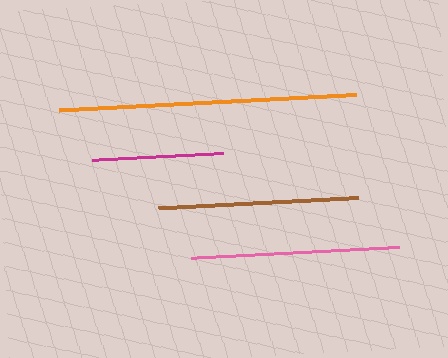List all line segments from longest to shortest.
From longest to shortest: orange, pink, brown, magenta.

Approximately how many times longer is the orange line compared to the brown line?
The orange line is approximately 1.5 times the length of the brown line.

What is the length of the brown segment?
The brown segment is approximately 200 pixels long.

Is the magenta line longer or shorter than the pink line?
The pink line is longer than the magenta line.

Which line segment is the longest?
The orange line is the longest at approximately 297 pixels.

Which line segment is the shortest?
The magenta line is the shortest at approximately 131 pixels.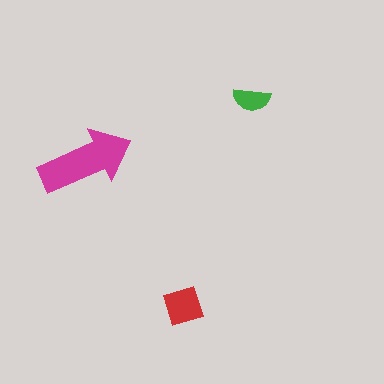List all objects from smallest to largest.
The green semicircle, the red diamond, the magenta arrow.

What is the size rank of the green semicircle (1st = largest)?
3rd.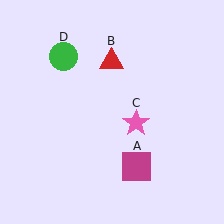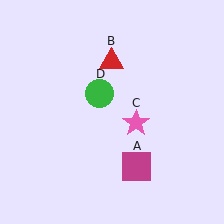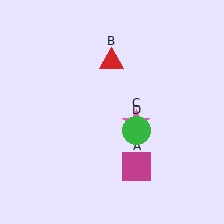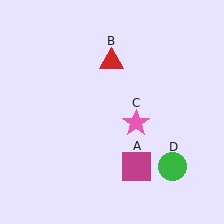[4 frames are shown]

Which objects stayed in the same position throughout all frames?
Magenta square (object A) and red triangle (object B) and pink star (object C) remained stationary.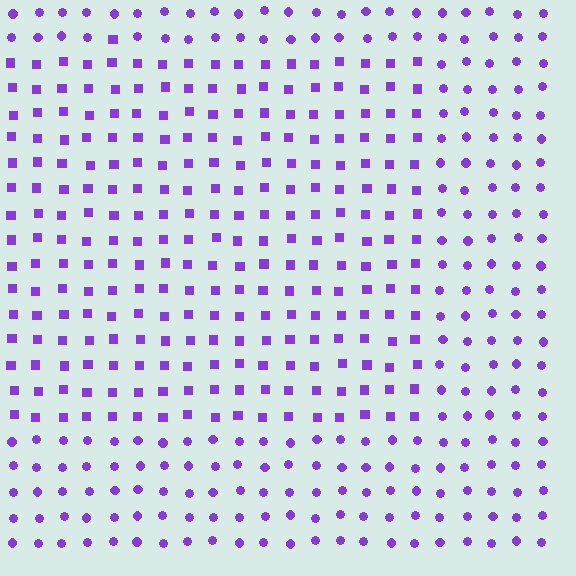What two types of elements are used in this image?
The image uses squares inside the rectangle region and circles outside it.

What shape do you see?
I see a rectangle.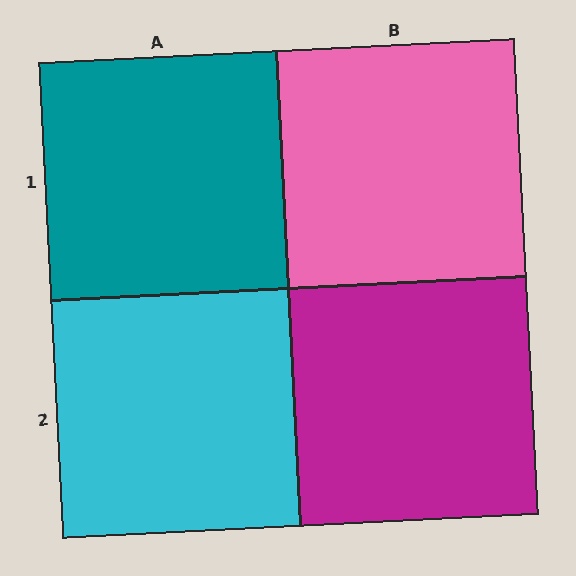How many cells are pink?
1 cell is pink.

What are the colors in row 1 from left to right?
Teal, pink.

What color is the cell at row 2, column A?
Cyan.